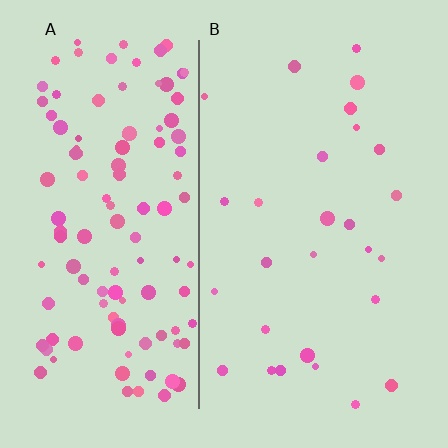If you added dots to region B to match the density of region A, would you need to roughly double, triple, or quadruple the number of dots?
Approximately quadruple.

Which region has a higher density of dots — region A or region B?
A (the left).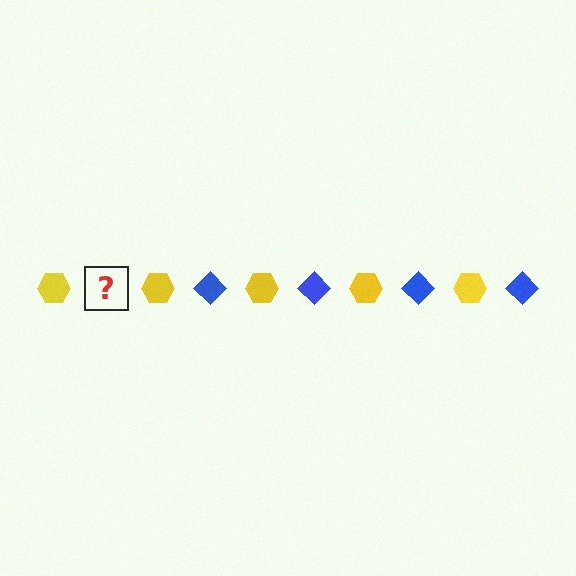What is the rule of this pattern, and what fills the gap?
The rule is that the pattern alternates between yellow hexagon and blue diamond. The gap should be filled with a blue diamond.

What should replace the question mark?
The question mark should be replaced with a blue diamond.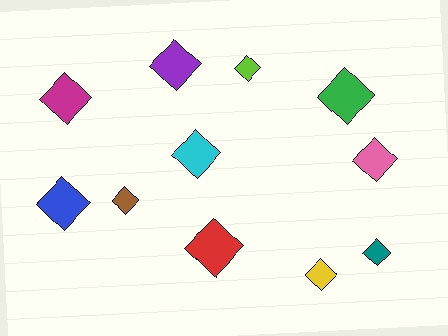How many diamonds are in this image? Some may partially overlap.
There are 11 diamonds.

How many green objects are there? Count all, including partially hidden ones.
There is 1 green object.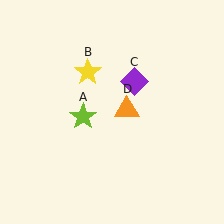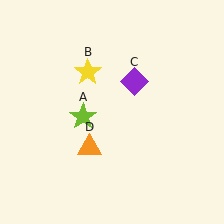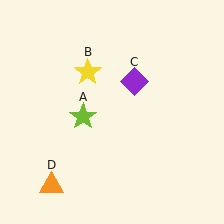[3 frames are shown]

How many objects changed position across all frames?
1 object changed position: orange triangle (object D).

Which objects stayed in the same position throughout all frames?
Lime star (object A) and yellow star (object B) and purple diamond (object C) remained stationary.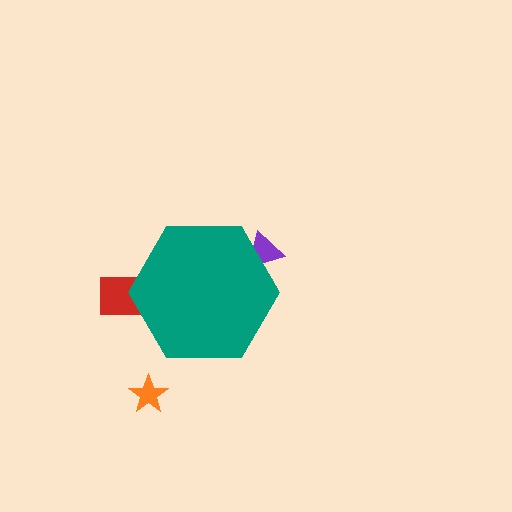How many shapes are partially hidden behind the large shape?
2 shapes are partially hidden.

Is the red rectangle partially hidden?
Yes, the red rectangle is partially hidden behind the teal hexagon.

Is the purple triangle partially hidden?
Yes, the purple triangle is partially hidden behind the teal hexagon.